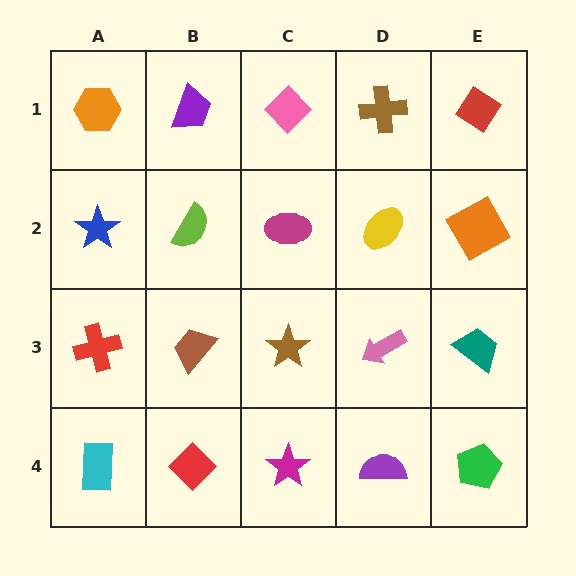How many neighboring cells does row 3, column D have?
4.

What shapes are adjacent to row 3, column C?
A magenta ellipse (row 2, column C), a magenta star (row 4, column C), a brown trapezoid (row 3, column B), a pink arrow (row 3, column D).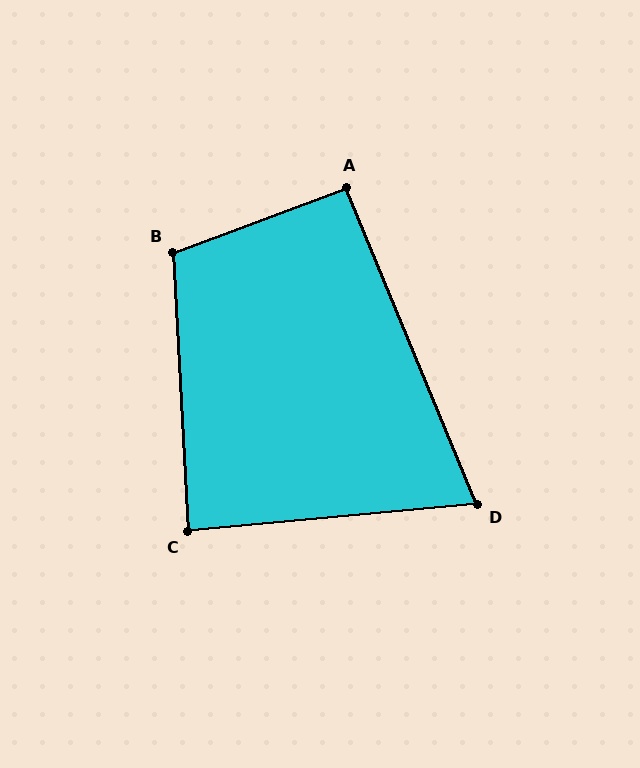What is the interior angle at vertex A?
Approximately 92 degrees (approximately right).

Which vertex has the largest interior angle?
B, at approximately 107 degrees.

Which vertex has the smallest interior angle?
D, at approximately 73 degrees.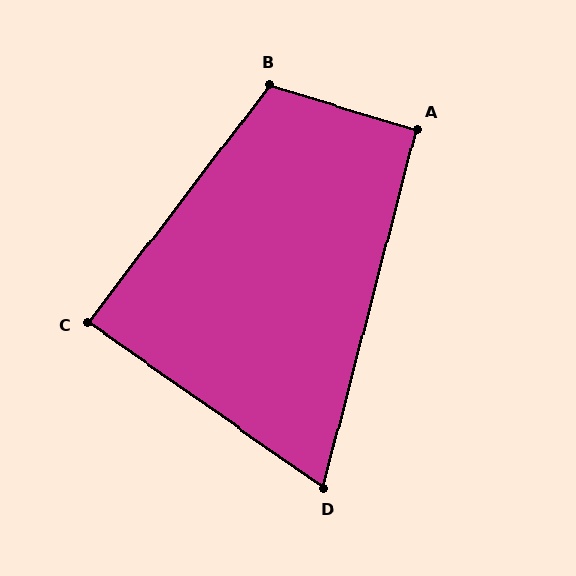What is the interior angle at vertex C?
Approximately 88 degrees (approximately right).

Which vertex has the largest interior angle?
B, at approximately 111 degrees.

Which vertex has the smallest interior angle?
D, at approximately 69 degrees.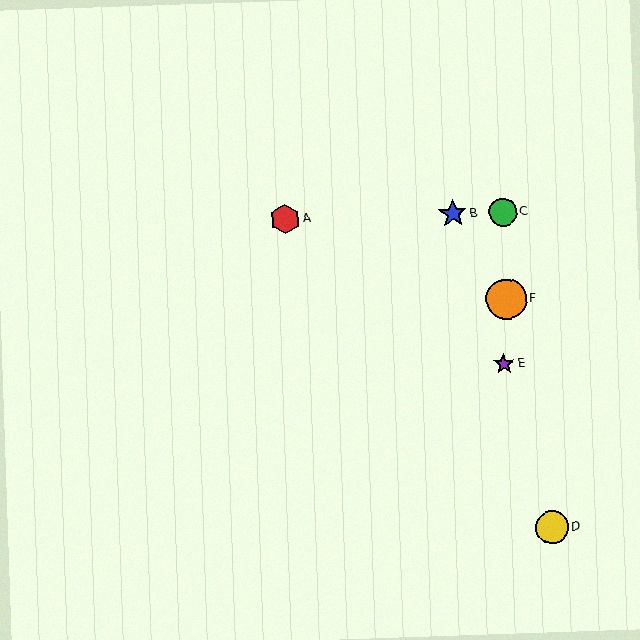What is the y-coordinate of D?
Object D is at y≈527.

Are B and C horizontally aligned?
Yes, both are at y≈214.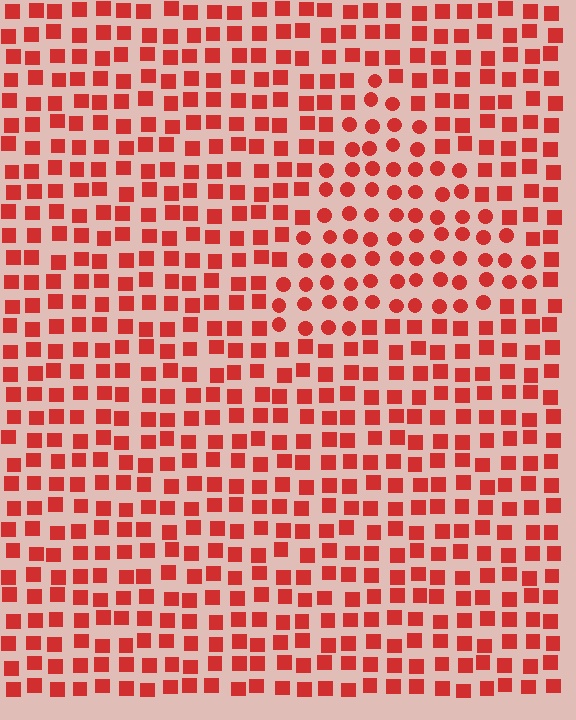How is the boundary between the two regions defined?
The boundary is defined by a change in element shape: circles inside vs. squares outside. All elements share the same color and spacing.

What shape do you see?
I see a triangle.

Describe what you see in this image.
The image is filled with small red elements arranged in a uniform grid. A triangle-shaped region contains circles, while the surrounding area contains squares. The boundary is defined purely by the change in element shape.